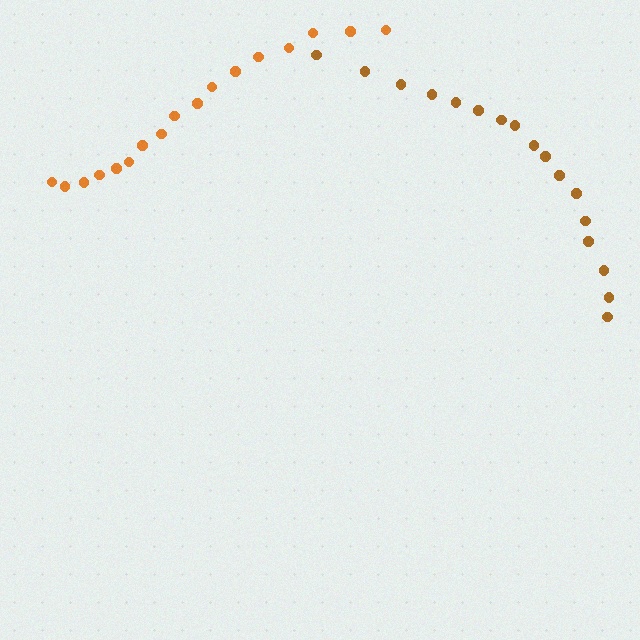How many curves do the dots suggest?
There are 2 distinct paths.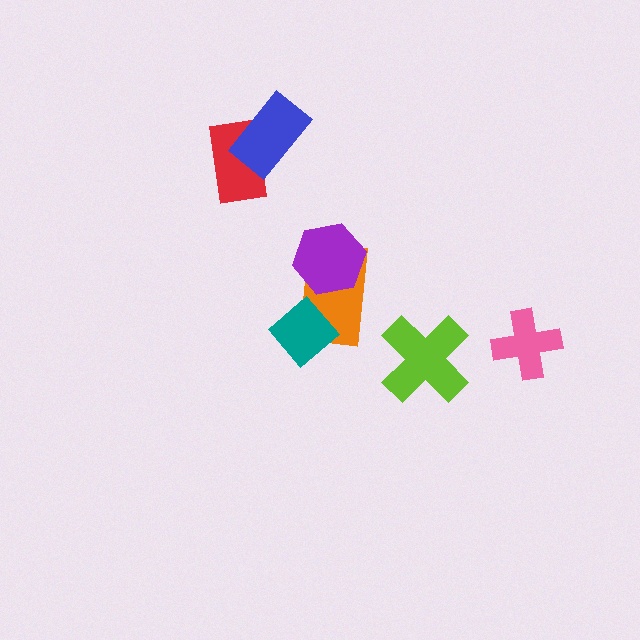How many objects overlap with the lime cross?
0 objects overlap with the lime cross.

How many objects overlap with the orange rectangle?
2 objects overlap with the orange rectangle.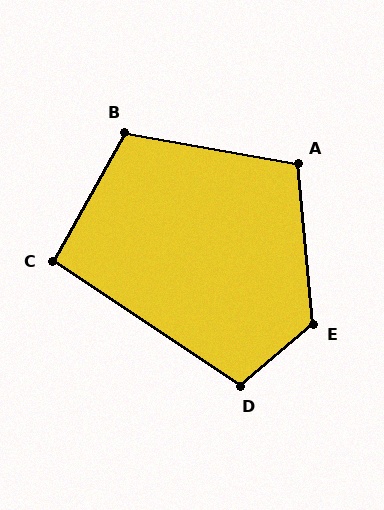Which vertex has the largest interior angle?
E, at approximately 125 degrees.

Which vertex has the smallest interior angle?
C, at approximately 94 degrees.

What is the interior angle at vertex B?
Approximately 109 degrees (obtuse).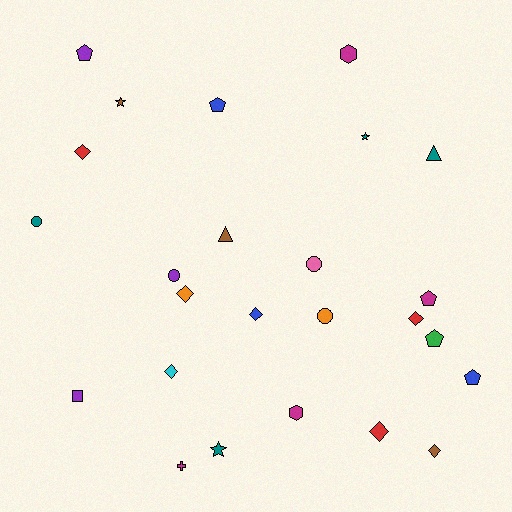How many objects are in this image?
There are 25 objects.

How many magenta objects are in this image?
There are 4 magenta objects.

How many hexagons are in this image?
There are 2 hexagons.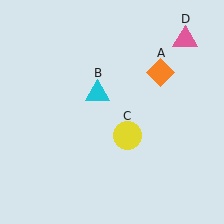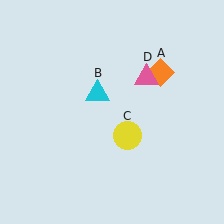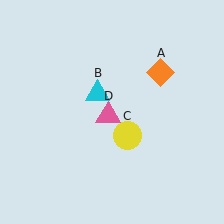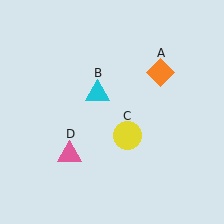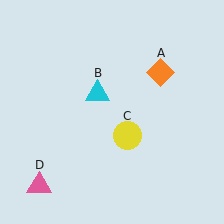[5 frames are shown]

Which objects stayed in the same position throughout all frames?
Orange diamond (object A) and cyan triangle (object B) and yellow circle (object C) remained stationary.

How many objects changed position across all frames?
1 object changed position: pink triangle (object D).